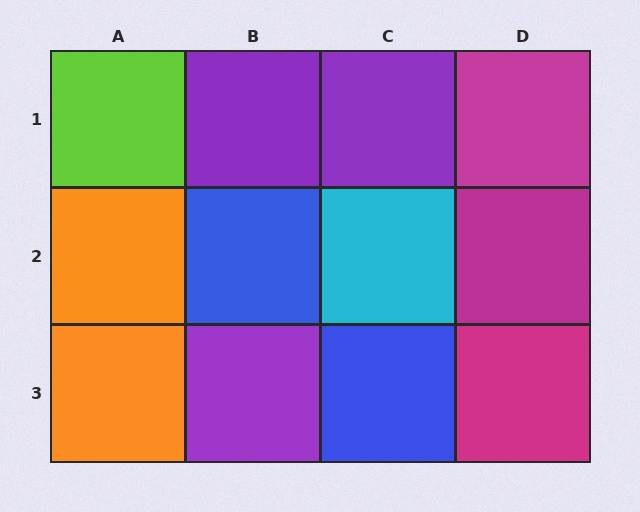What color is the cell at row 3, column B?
Purple.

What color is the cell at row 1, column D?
Magenta.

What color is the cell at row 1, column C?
Purple.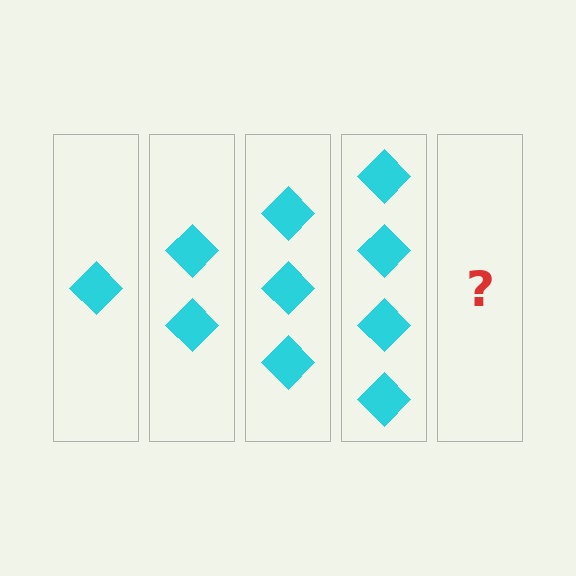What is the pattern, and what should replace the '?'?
The pattern is that each step adds one more diamond. The '?' should be 5 diamonds.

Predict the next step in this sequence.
The next step is 5 diamonds.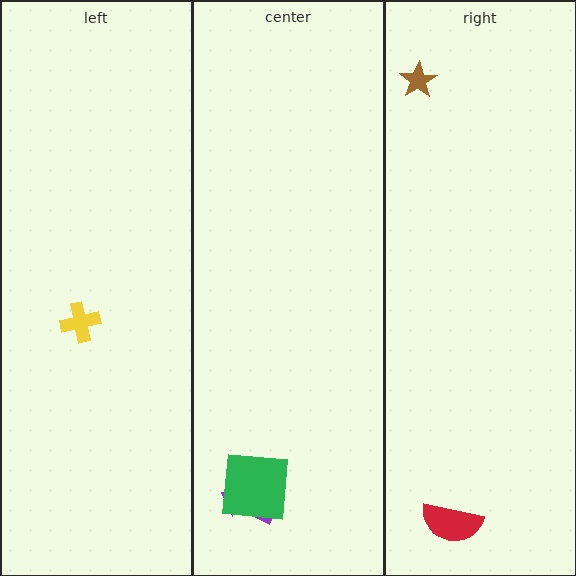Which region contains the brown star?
The right region.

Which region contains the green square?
The center region.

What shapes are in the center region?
The purple arrow, the green square.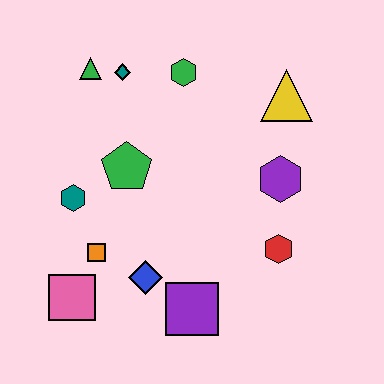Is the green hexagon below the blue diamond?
No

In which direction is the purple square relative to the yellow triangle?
The purple square is below the yellow triangle.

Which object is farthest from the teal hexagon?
The yellow triangle is farthest from the teal hexagon.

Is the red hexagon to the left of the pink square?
No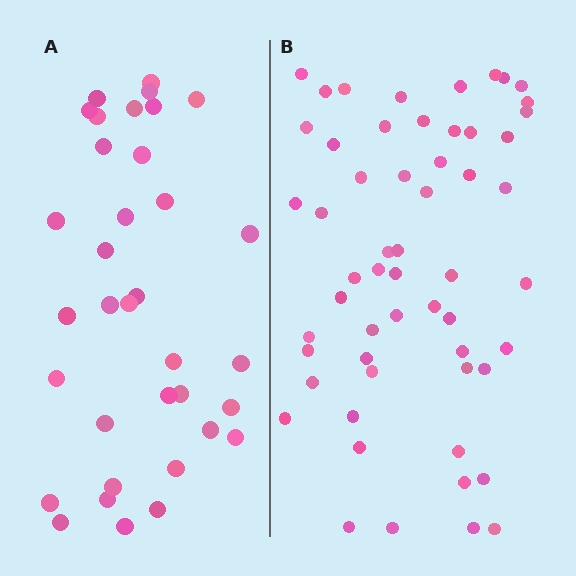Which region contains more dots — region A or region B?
Region B (the right region) has more dots.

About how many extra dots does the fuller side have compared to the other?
Region B has approximately 20 more dots than region A.